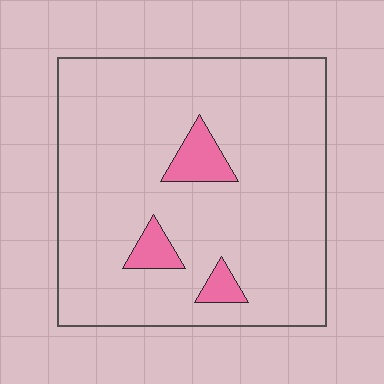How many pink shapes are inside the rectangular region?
3.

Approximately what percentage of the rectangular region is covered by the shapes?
Approximately 10%.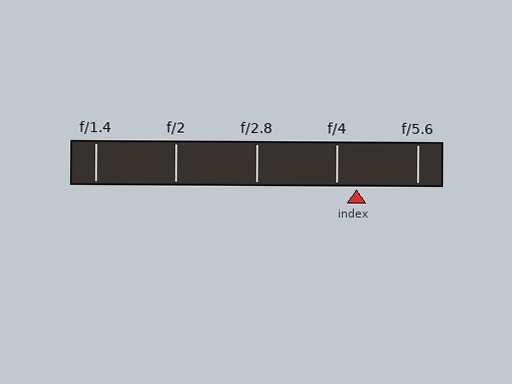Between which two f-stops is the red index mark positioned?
The index mark is between f/4 and f/5.6.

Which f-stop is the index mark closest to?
The index mark is closest to f/4.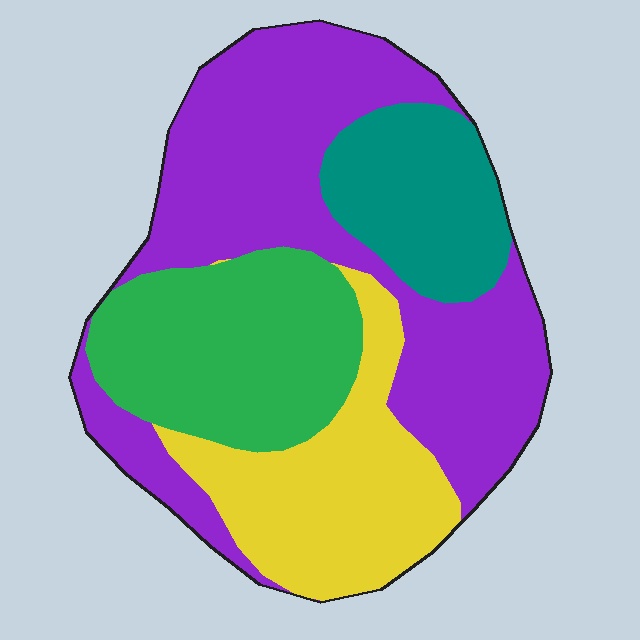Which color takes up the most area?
Purple, at roughly 40%.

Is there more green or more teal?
Green.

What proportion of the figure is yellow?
Yellow covers about 20% of the figure.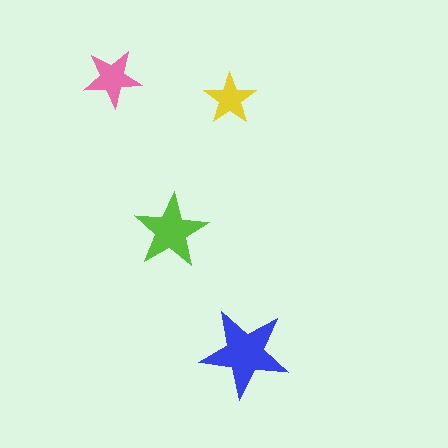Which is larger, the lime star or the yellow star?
The lime one.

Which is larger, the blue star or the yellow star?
The blue one.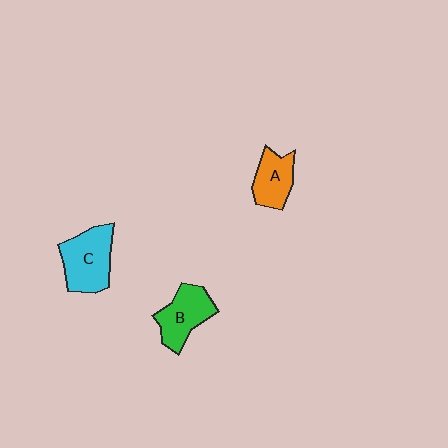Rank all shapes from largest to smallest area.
From largest to smallest: C (cyan), B (green), A (orange).